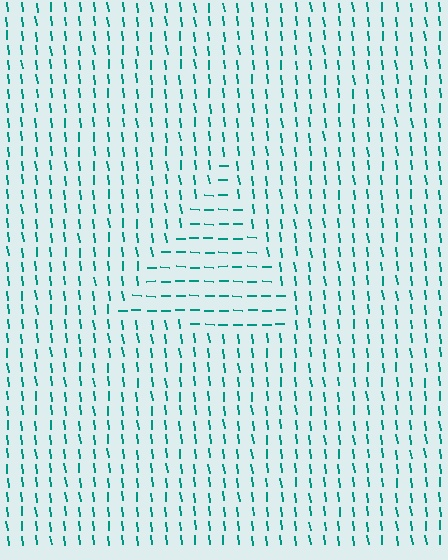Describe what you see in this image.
The image is filled with small teal line segments. A triangle region in the image has lines oriented differently from the surrounding lines, creating a visible texture boundary.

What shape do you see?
I see a triangle.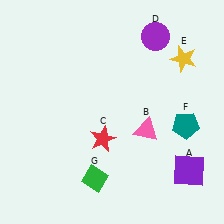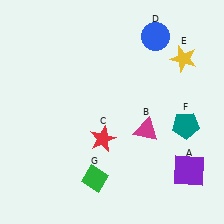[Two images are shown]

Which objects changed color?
B changed from pink to magenta. D changed from purple to blue.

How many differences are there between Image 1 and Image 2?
There are 2 differences between the two images.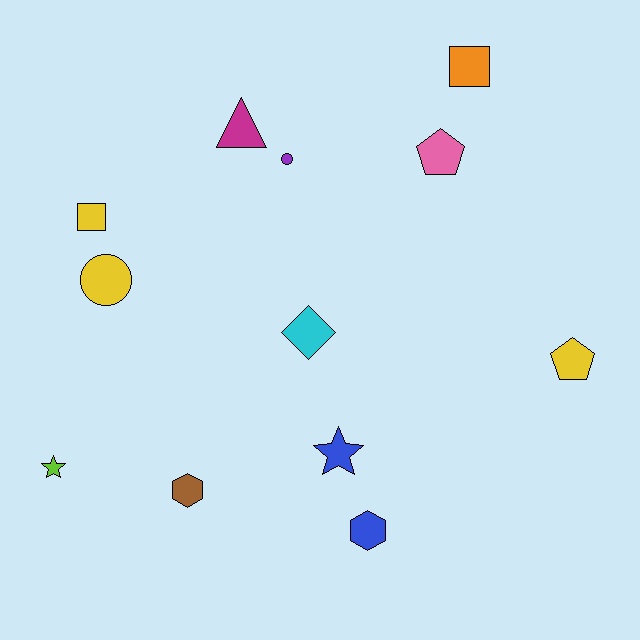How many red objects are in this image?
There are no red objects.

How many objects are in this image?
There are 12 objects.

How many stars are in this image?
There are 2 stars.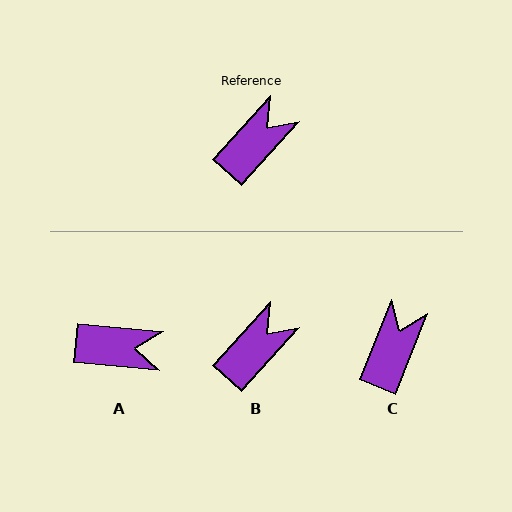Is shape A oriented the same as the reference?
No, it is off by about 53 degrees.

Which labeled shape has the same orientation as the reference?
B.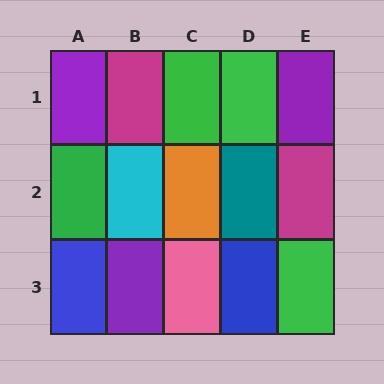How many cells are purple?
3 cells are purple.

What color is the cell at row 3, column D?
Blue.